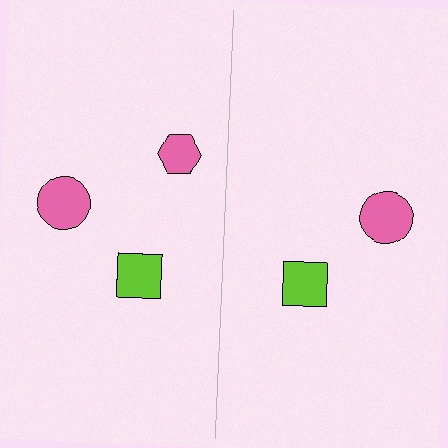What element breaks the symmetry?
A pink hexagon is missing from the right side.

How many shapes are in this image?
There are 5 shapes in this image.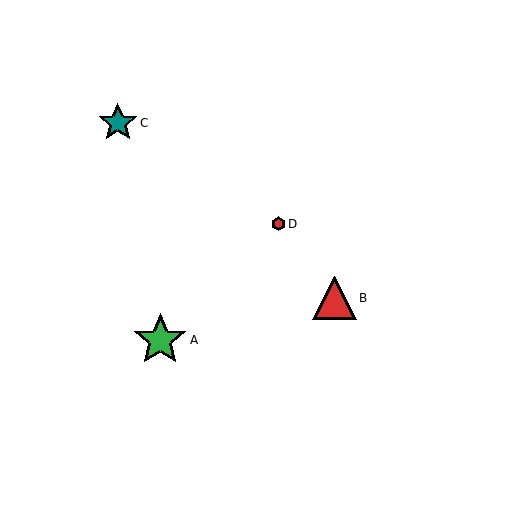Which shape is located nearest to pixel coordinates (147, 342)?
The green star (labeled A) at (160, 340) is nearest to that location.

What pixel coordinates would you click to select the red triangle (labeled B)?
Click at (335, 298) to select the red triangle B.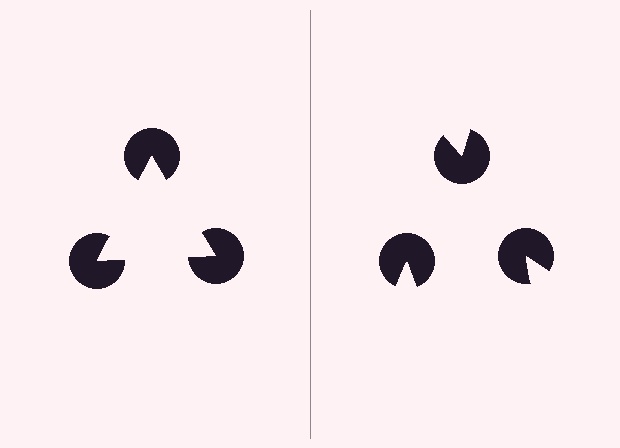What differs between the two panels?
The pac-man discs are positioned identically on both sides; only the wedge orientations differ. On the left they align to a triangle; on the right they are misaligned.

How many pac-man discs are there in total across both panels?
6 — 3 on each side.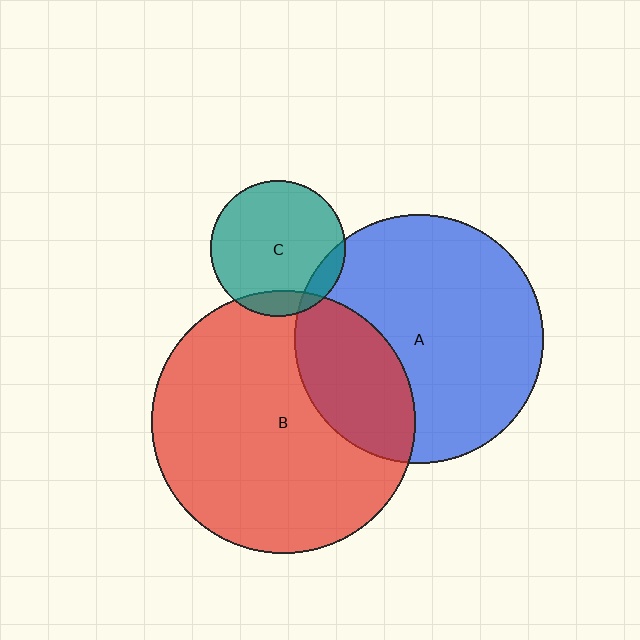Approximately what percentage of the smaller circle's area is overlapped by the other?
Approximately 10%.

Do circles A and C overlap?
Yes.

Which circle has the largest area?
Circle B (red).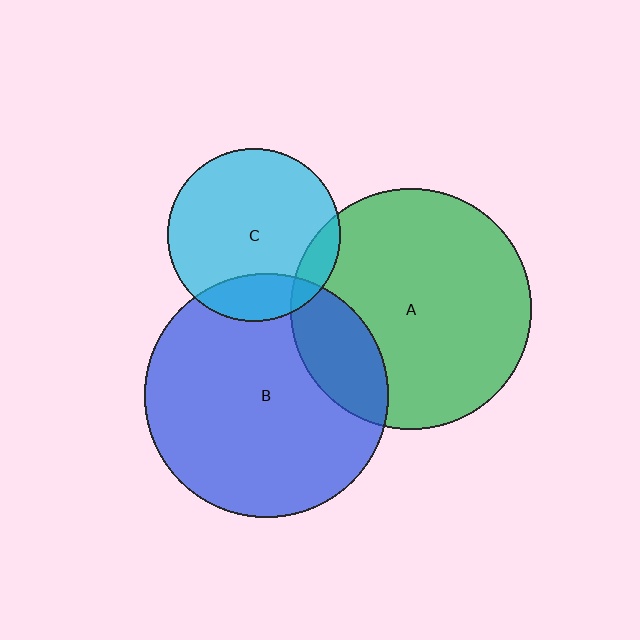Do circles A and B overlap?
Yes.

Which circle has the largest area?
Circle B (blue).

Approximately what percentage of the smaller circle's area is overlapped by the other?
Approximately 20%.